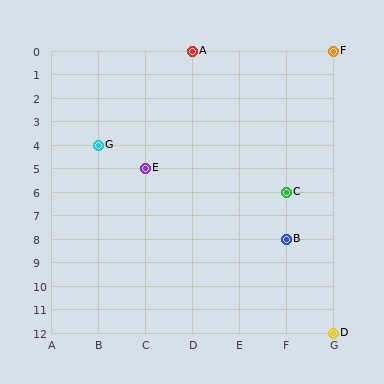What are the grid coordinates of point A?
Point A is at grid coordinates (D, 0).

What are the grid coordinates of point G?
Point G is at grid coordinates (B, 4).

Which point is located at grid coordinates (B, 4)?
Point G is at (B, 4).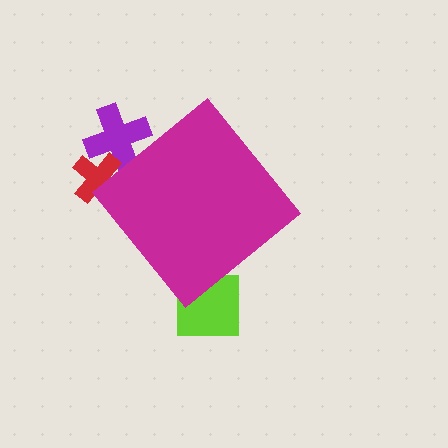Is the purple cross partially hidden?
Yes, the purple cross is partially hidden behind the magenta diamond.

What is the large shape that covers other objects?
A magenta diamond.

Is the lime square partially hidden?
Yes, the lime square is partially hidden behind the magenta diamond.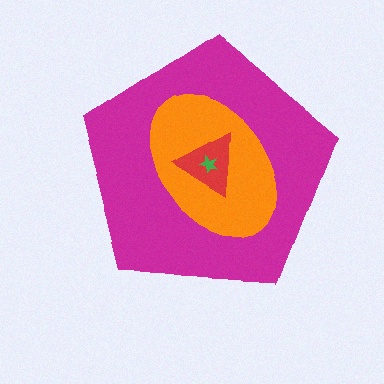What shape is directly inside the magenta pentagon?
The orange ellipse.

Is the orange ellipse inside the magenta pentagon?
Yes.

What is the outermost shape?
The magenta pentagon.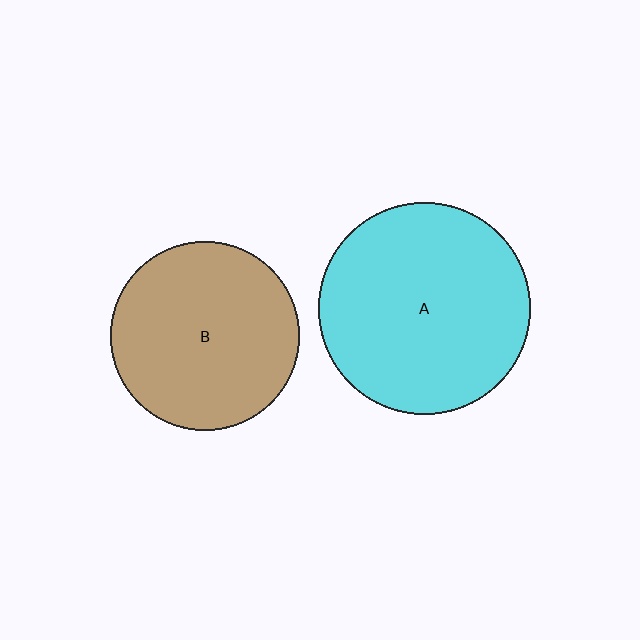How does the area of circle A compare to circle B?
Approximately 1.3 times.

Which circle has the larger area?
Circle A (cyan).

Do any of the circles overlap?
No, none of the circles overlap.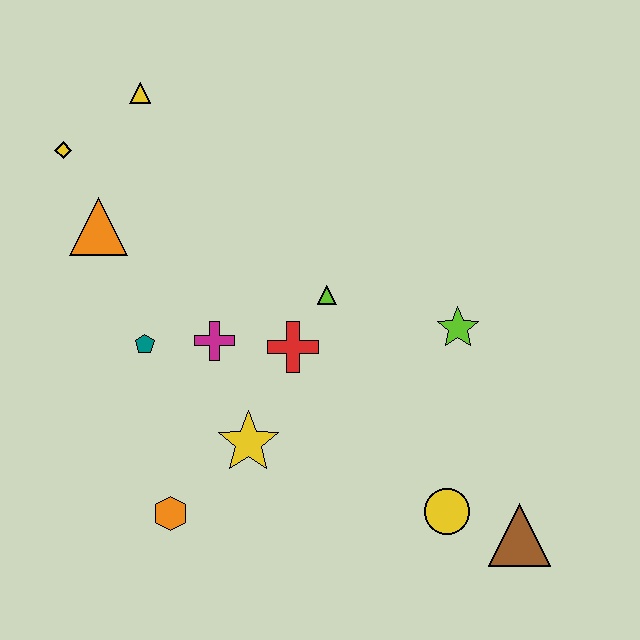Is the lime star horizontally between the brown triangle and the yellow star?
Yes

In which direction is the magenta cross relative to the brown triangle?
The magenta cross is to the left of the brown triangle.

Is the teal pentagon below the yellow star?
No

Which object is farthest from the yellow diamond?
The brown triangle is farthest from the yellow diamond.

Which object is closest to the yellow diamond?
The orange triangle is closest to the yellow diamond.